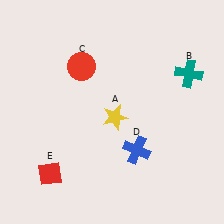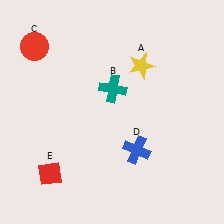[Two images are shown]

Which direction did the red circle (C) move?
The red circle (C) moved left.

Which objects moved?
The objects that moved are: the yellow star (A), the teal cross (B), the red circle (C).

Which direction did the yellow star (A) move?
The yellow star (A) moved up.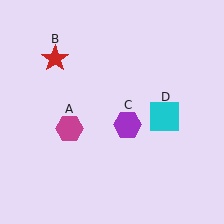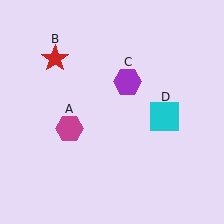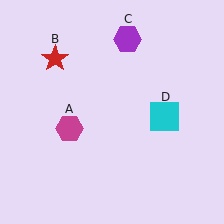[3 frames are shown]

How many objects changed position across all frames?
1 object changed position: purple hexagon (object C).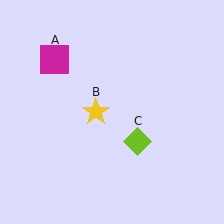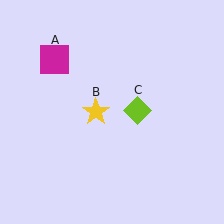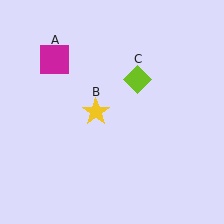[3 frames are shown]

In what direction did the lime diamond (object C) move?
The lime diamond (object C) moved up.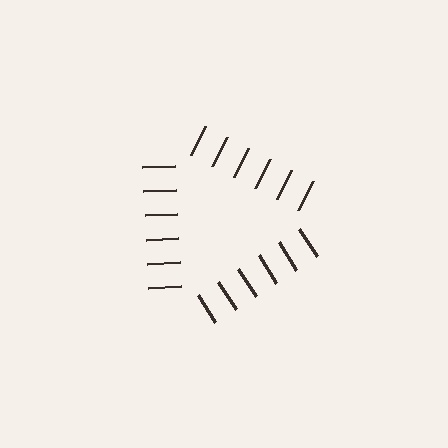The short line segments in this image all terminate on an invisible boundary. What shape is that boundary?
An illusory triangle — the line segments terminate on its edges but no continuous stroke is drawn.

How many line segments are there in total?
18 — 6 along each of the 3 edges.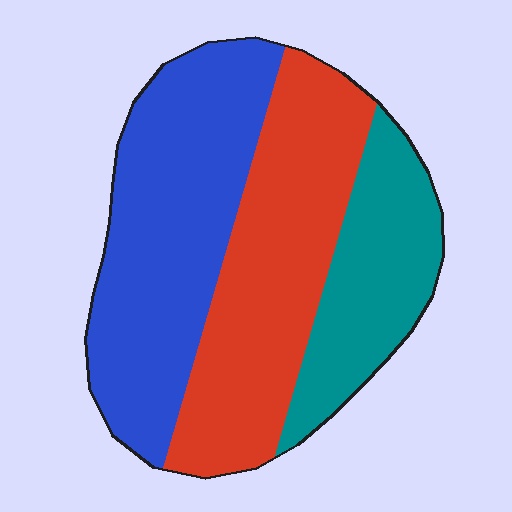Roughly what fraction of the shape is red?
Red covers 37% of the shape.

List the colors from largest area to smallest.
From largest to smallest: blue, red, teal.